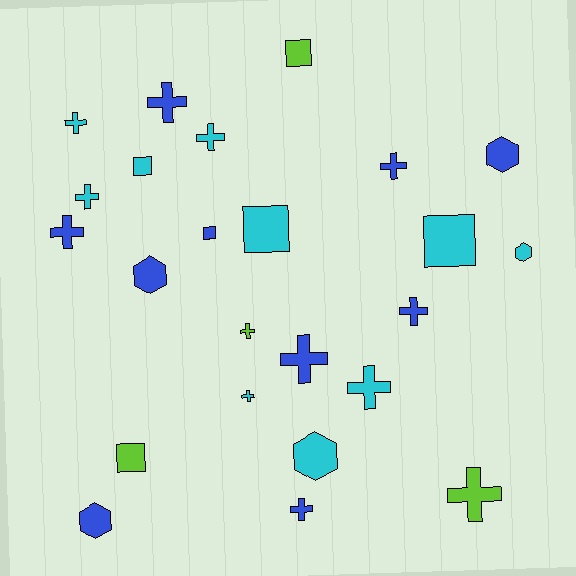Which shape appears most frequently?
Cross, with 13 objects.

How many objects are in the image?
There are 24 objects.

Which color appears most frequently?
Blue, with 10 objects.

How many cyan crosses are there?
There are 5 cyan crosses.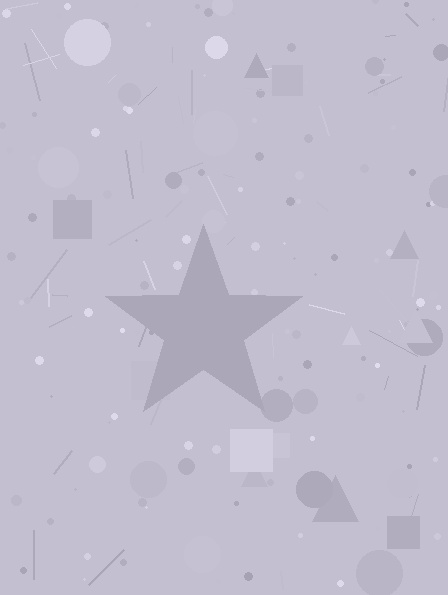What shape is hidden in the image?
A star is hidden in the image.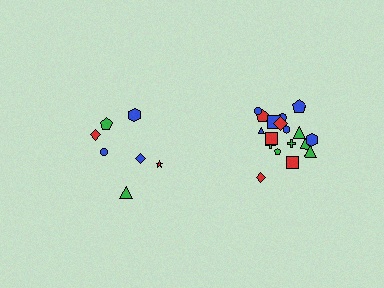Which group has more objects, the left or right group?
The right group.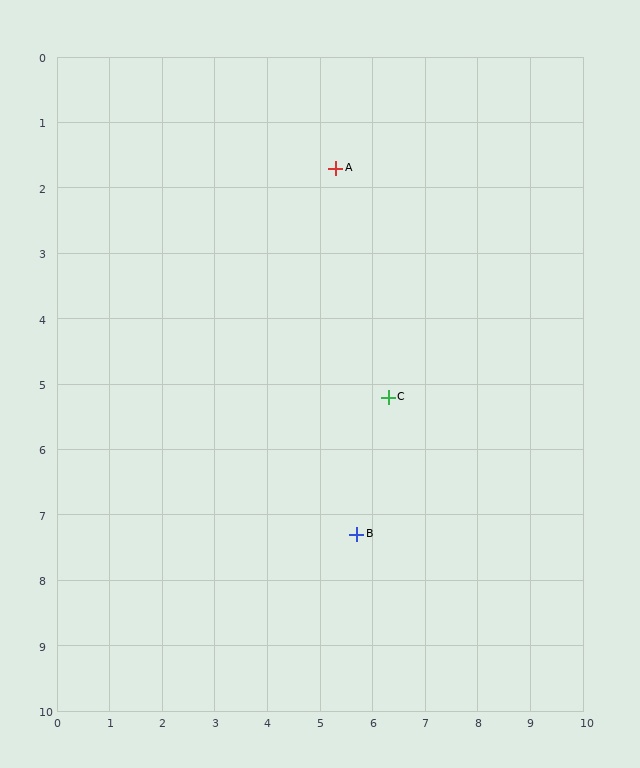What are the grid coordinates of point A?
Point A is at approximately (5.3, 1.7).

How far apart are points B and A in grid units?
Points B and A are about 5.6 grid units apart.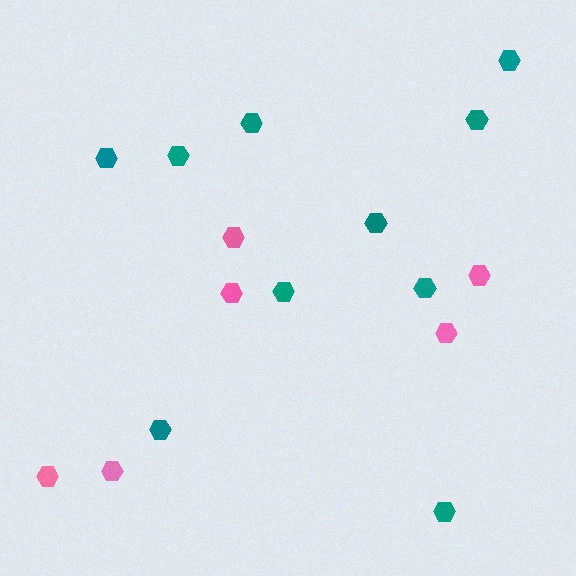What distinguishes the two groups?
There are 2 groups: one group of pink hexagons (6) and one group of teal hexagons (10).